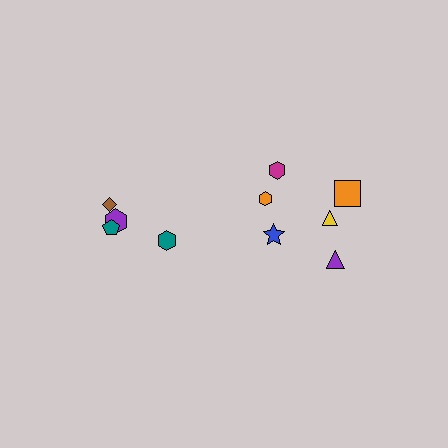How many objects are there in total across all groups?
There are 10 objects.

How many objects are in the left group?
There are 4 objects.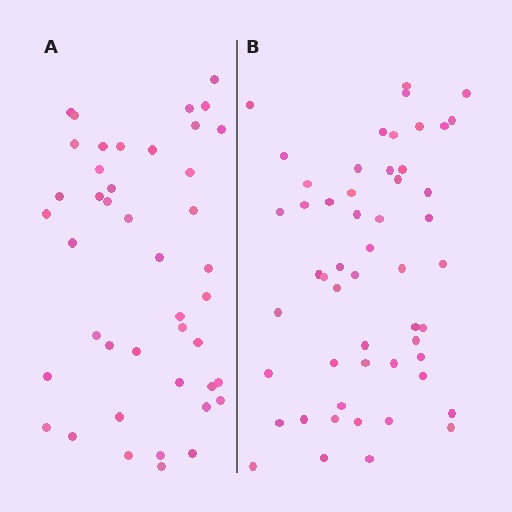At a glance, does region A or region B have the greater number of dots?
Region B (the right region) has more dots.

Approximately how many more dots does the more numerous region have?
Region B has roughly 10 or so more dots than region A.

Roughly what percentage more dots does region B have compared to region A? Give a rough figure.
About 25% more.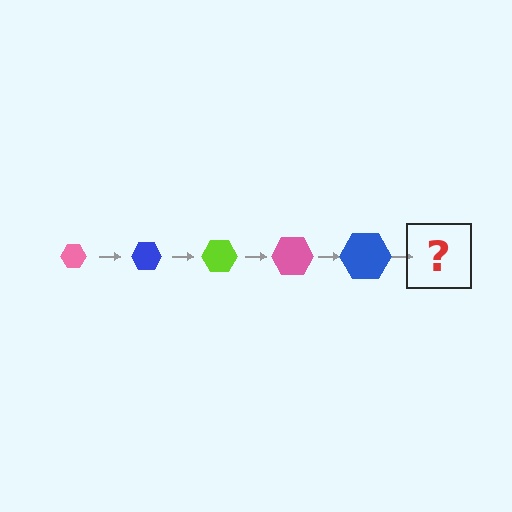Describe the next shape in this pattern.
It should be a lime hexagon, larger than the previous one.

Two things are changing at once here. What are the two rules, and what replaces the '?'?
The two rules are that the hexagon grows larger each step and the color cycles through pink, blue, and lime. The '?' should be a lime hexagon, larger than the previous one.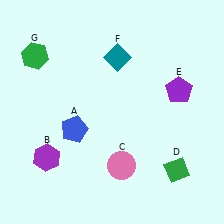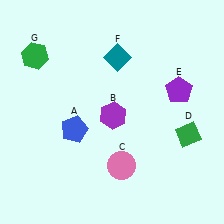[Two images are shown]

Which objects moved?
The objects that moved are: the purple hexagon (B), the green diamond (D).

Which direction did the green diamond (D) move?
The green diamond (D) moved up.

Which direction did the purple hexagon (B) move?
The purple hexagon (B) moved right.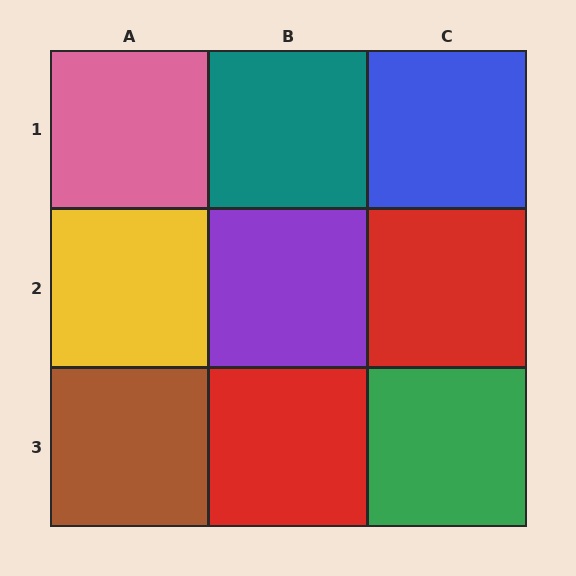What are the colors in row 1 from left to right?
Pink, teal, blue.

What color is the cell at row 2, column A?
Yellow.